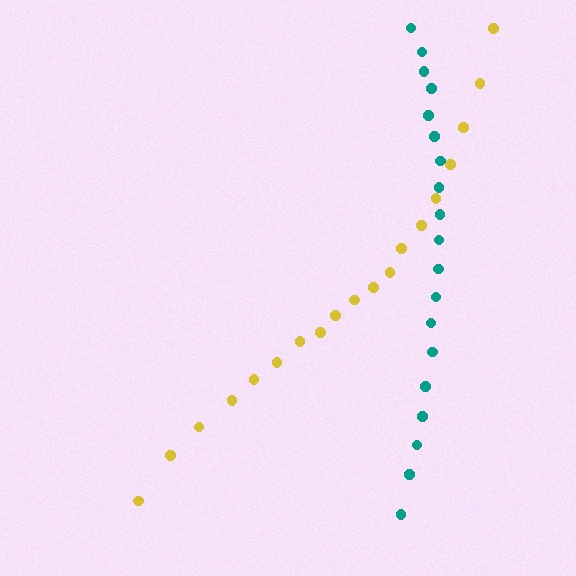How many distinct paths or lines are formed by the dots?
There are 2 distinct paths.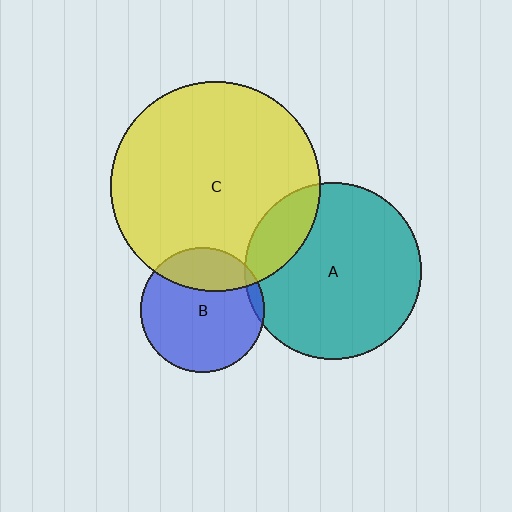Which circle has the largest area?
Circle C (yellow).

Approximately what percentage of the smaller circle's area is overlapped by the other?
Approximately 5%.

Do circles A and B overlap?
Yes.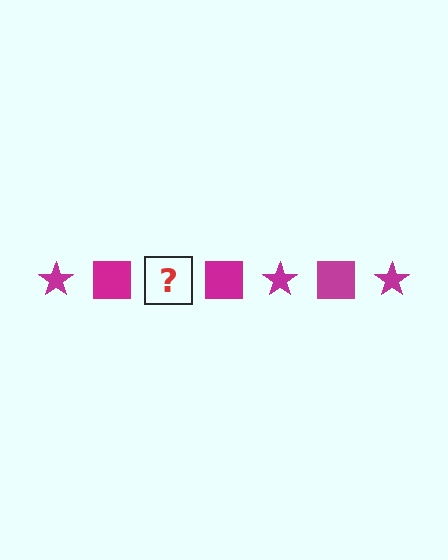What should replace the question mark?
The question mark should be replaced with a magenta star.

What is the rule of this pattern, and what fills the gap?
The rule is that the pattern cycles through star, square shapes in magenta. The gap should be filled with a magenta star.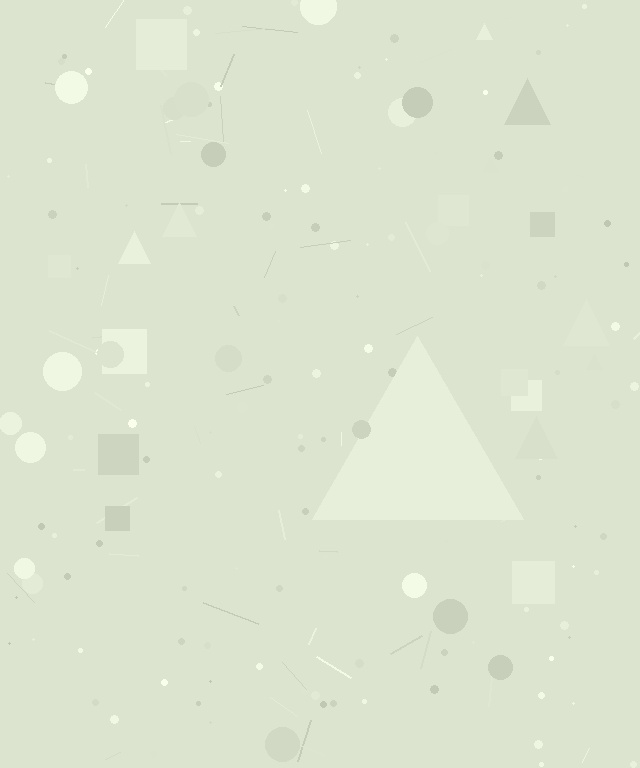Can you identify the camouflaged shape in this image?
The camouflaged shape is a triangle.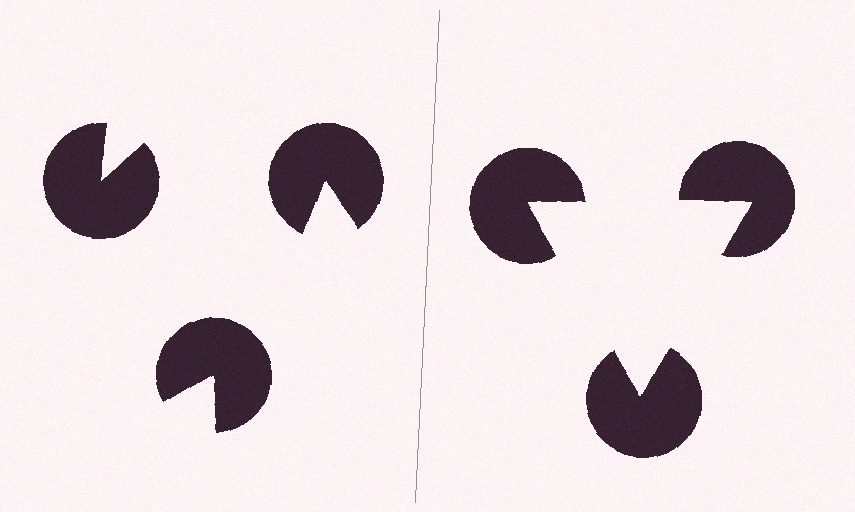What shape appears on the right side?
An illusory triangle.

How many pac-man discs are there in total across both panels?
6 — 3 on each side.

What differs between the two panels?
The pac-man discs are positioned identically on both sides; only the wedge orientations differ. On the right they align to a triangle; on the left they are misaligned.